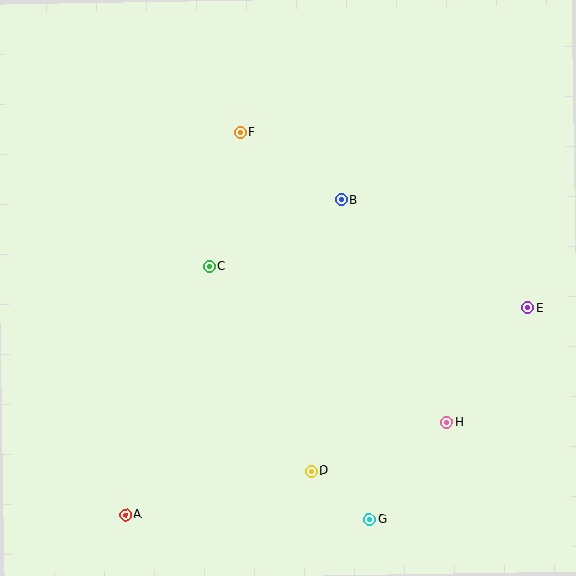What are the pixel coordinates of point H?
Point H is at (447, 423).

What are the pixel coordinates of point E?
Point E is at (528, 308).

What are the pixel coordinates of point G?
Point G is at (369, 519).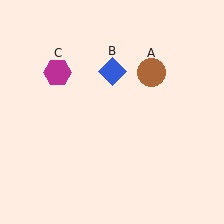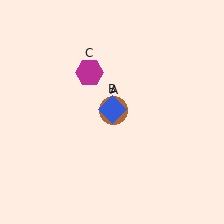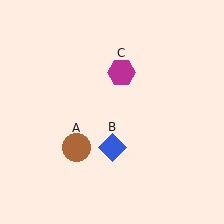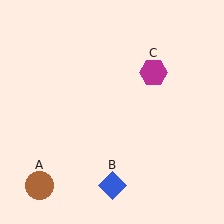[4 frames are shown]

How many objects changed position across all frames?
3 objects changed position: brown circle (object A), blue diamond (object B), magenta hexagon (object C).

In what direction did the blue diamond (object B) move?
The blue diamond (object B) moved down.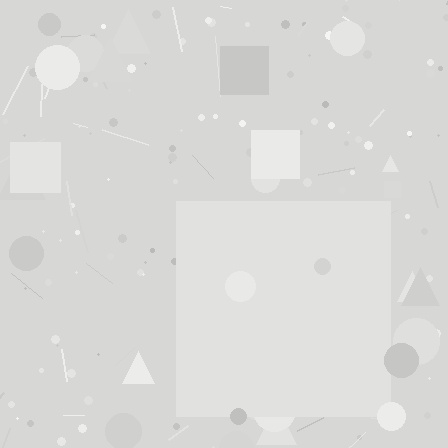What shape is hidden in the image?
A square is hidden in the image.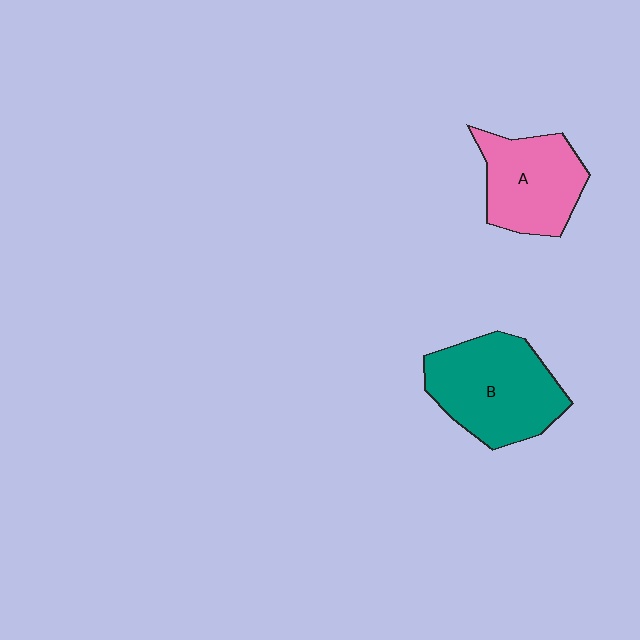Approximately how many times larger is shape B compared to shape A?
Approximately 1.3 times.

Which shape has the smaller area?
Shape A (pink).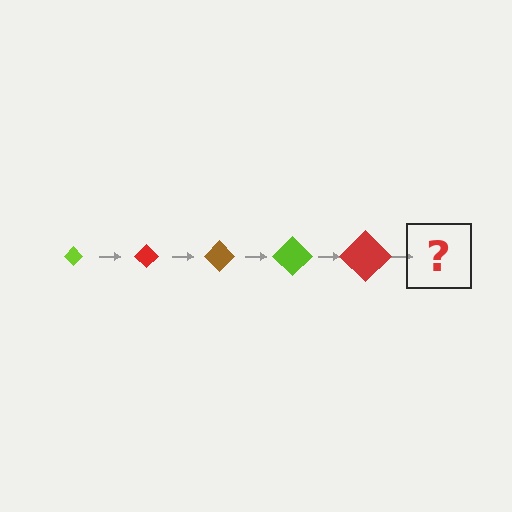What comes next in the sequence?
The next element should be a brown diamond, larger than the previous one.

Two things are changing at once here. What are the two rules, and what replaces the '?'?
The two rules are that the diamond grows larger each step and the color cycles through lime, red, and brown. The '?' should be a brown diamond, larger than the previous one.